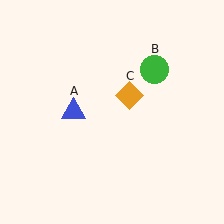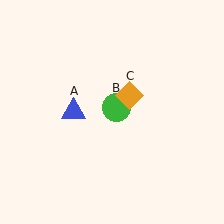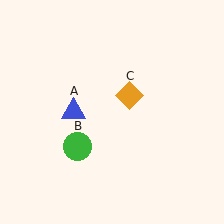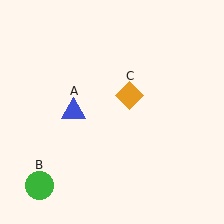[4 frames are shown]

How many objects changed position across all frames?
1 object changed position: green circle (object B).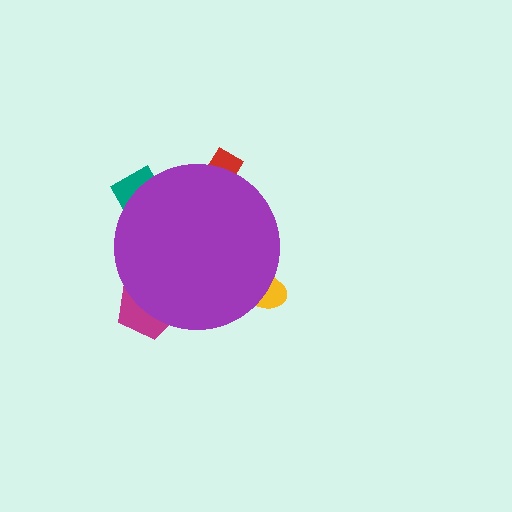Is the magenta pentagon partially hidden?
Yes, the magenta pentagon is partially hidden behind the purple circle.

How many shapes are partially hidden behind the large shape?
4 shapes are partially hidden.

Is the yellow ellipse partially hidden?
Yes, the yellow ellipse is partially hidden behind the purple circle.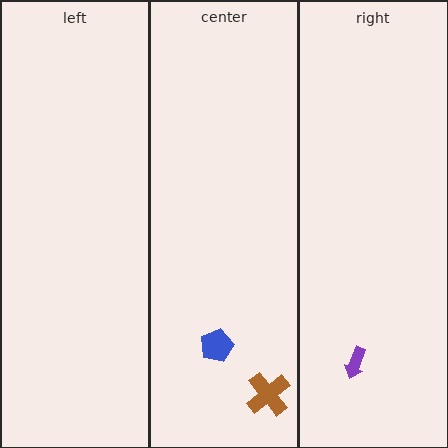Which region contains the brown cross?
The center region.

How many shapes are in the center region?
2.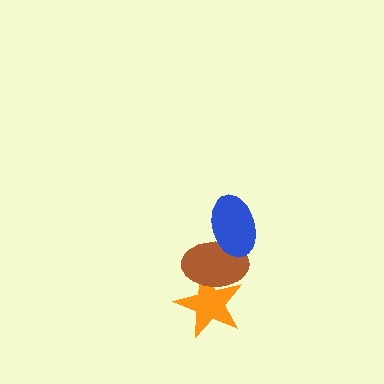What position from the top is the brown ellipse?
The brown ellipse is 2nd from the top.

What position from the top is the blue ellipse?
The blue ellipse is 1st from the top.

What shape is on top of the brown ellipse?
The blue ellipse is on top of the brown ellipse.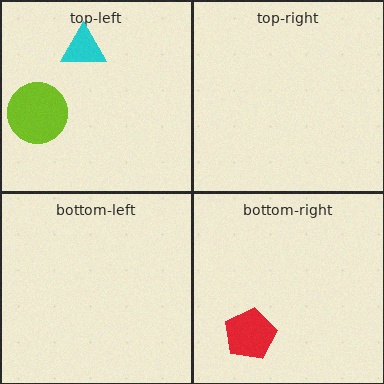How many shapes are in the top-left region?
2.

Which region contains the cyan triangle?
The top-left region.